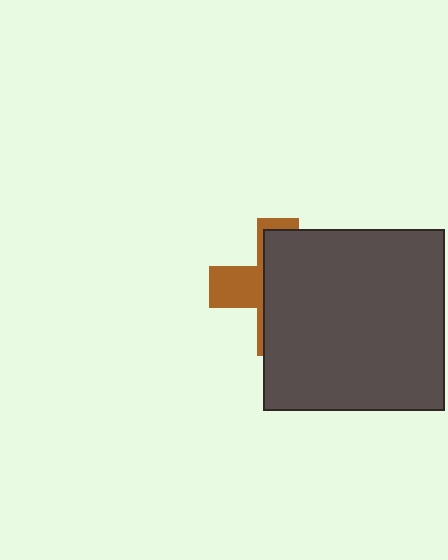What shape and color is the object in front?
The object in front is a dark gray square.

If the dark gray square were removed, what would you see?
You would see the complete brown cross.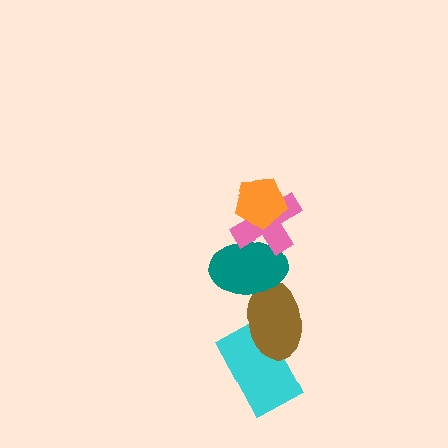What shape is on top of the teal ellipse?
The pink cross is on top of the teal ellipse.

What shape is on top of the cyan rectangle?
The brown ellipse is on top of the cyan rectangle.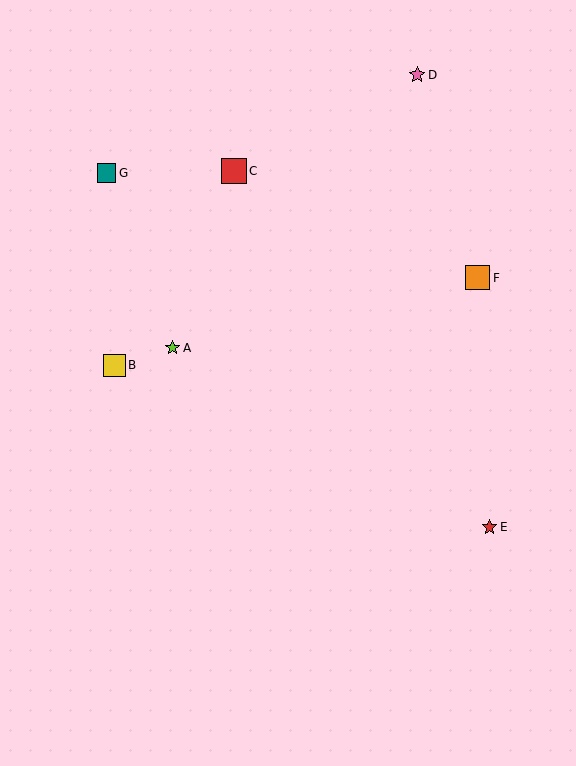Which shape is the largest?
The red square (labeled C) is the largest.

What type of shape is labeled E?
Shape E is a red star.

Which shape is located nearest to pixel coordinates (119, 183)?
The teal square (labeled G) at (107, 173) is nearest to that location.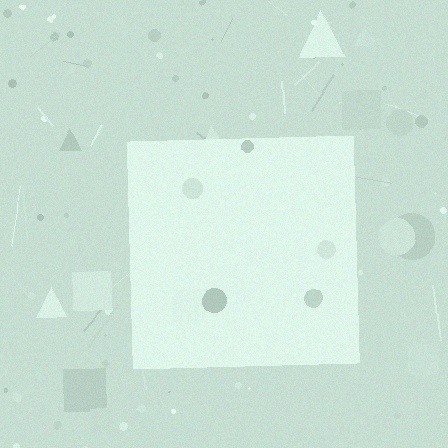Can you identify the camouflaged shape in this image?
The camouflaged shape is a square.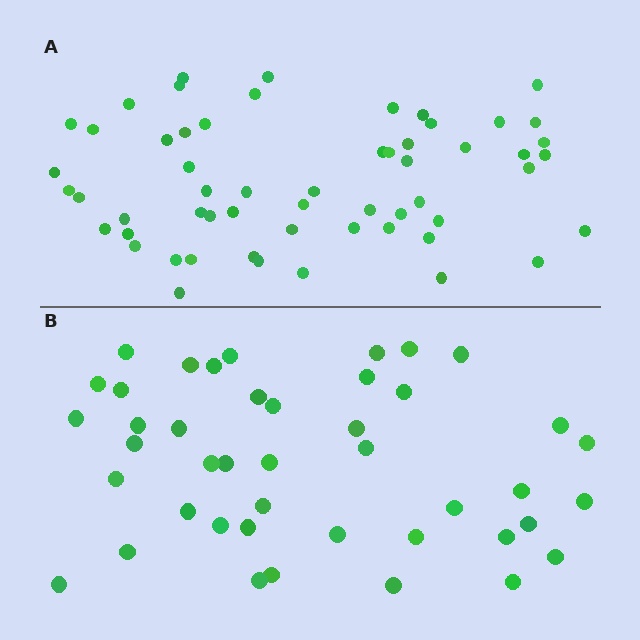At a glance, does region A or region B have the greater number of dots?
Region A (the top region) has more dots.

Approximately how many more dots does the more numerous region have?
Region A has approximately 15 more dots than region B.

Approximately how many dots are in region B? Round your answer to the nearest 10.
About 40 dots. (The exact count is 43, which rounds to 40.)